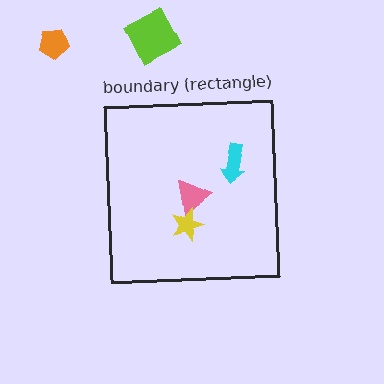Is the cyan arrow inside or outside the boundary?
Inside.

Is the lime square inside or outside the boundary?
Outside.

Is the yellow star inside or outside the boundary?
Inside.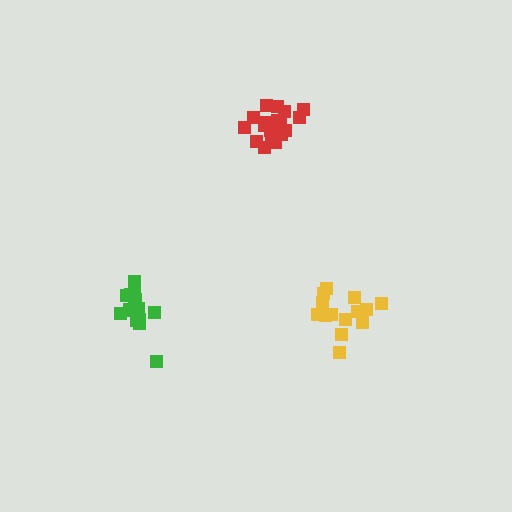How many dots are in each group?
Group 1: 14 dots, Group 2: 19 dots, Group 3: 14 dots (47 total).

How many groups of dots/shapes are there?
There are 3 groups.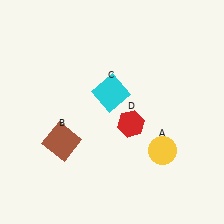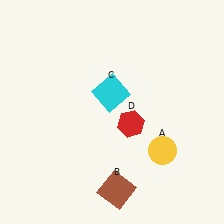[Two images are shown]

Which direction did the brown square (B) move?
The brown square (B) moved right.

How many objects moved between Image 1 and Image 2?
1 object moved between the two images.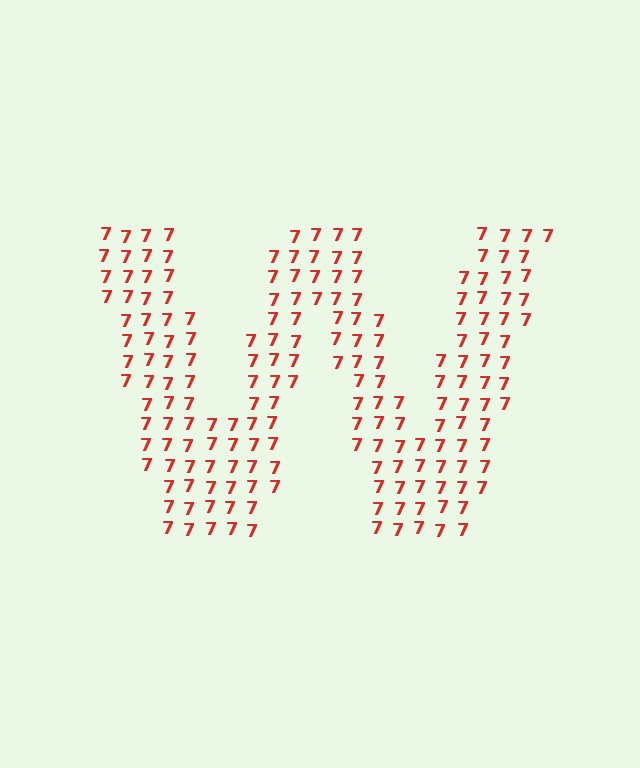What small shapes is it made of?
It is made of small digit 7's.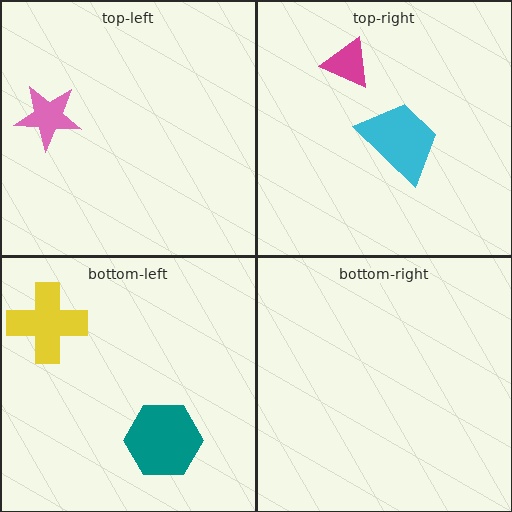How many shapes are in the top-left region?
1.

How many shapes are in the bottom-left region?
2.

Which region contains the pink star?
The top-left region.